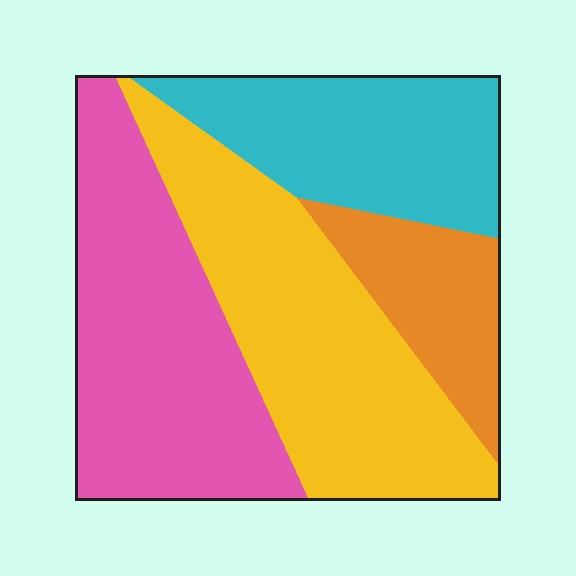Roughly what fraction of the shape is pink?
Pink takes up about one third (1/3) of the shape.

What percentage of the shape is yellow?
Yellow takes up about one third (1/3) of the shape.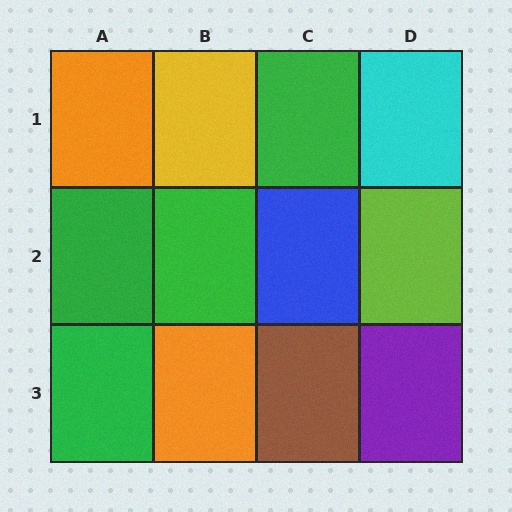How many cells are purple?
1 cell is purple.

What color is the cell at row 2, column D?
Lime.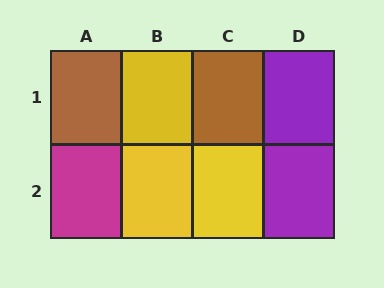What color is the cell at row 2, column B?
Yellow.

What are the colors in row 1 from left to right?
Brown, yellow, brown, purple.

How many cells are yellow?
3 cells are yellow.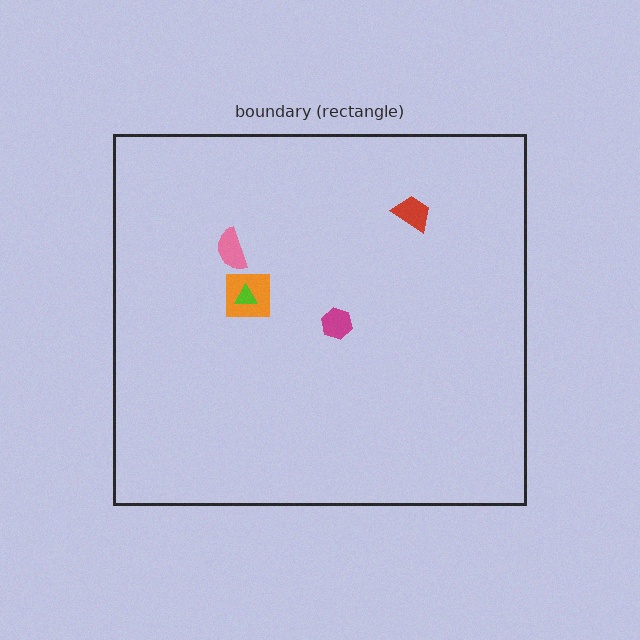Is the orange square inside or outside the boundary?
Inside.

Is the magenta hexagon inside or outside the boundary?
Inside.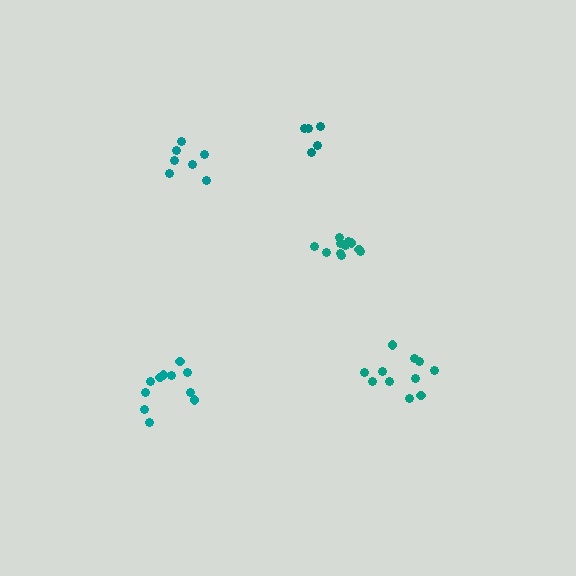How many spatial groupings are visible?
There are 5 spatial groupings.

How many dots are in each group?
Group 1: 11 dots, Group 2: 7 dots, Group 3: 11 dots, Group 4: 5 dots, Group 5: 11 dots (45 total).